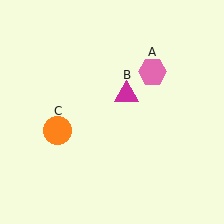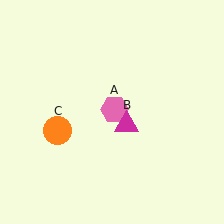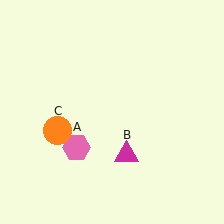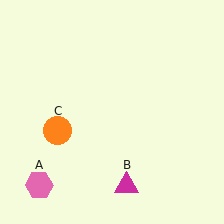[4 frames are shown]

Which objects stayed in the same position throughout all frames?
Orange circle (object C) remained stationary.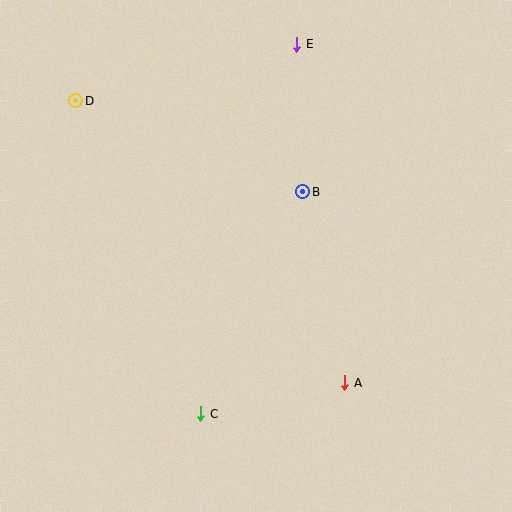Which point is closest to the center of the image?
Point B at (303, 192) is closest to the center.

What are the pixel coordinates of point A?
Point A is at (345, 383).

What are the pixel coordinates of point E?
Point E is at (297, 44).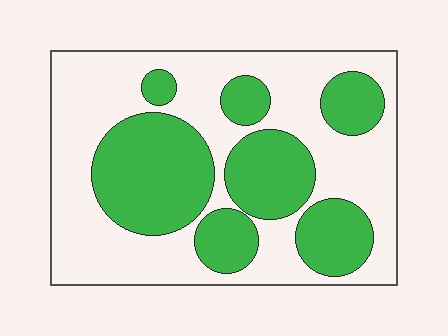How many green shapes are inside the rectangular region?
7.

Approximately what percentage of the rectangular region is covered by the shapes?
Approximately 40%.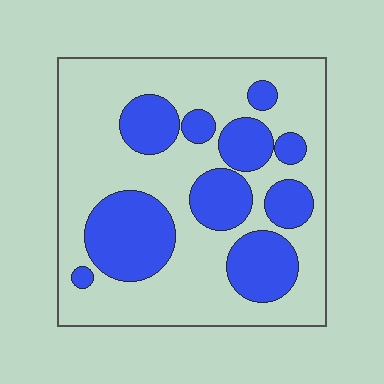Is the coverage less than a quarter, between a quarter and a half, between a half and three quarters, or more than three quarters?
Between a quarter and a half.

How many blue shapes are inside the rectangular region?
10.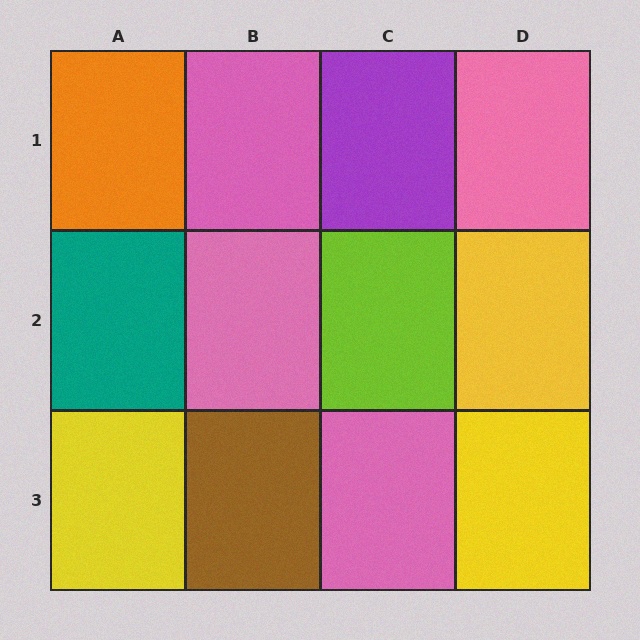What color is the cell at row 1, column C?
Purple.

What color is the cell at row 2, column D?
Yellow.